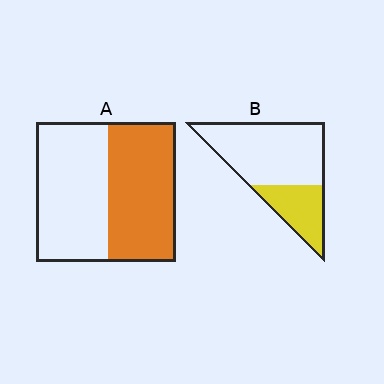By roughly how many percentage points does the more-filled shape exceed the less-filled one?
By roughly 20 percentage points (A over B).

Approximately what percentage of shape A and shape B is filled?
A is approximately 50% and B is approximately 30%.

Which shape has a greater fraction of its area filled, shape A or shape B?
Shape A.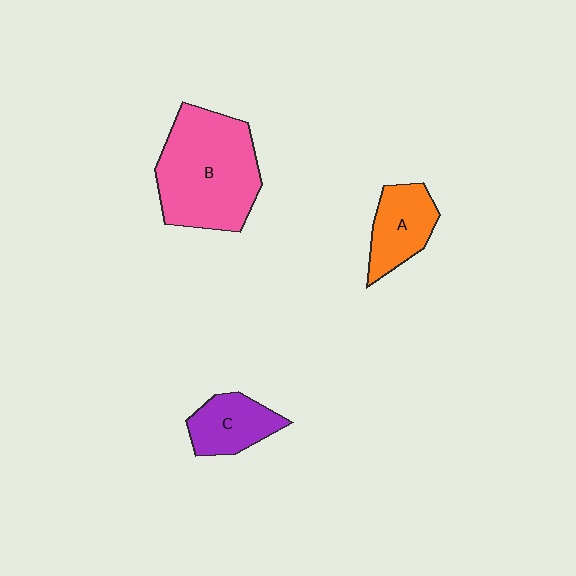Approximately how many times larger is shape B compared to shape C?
Approximately 2.4 times.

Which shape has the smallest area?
Shape C (purple).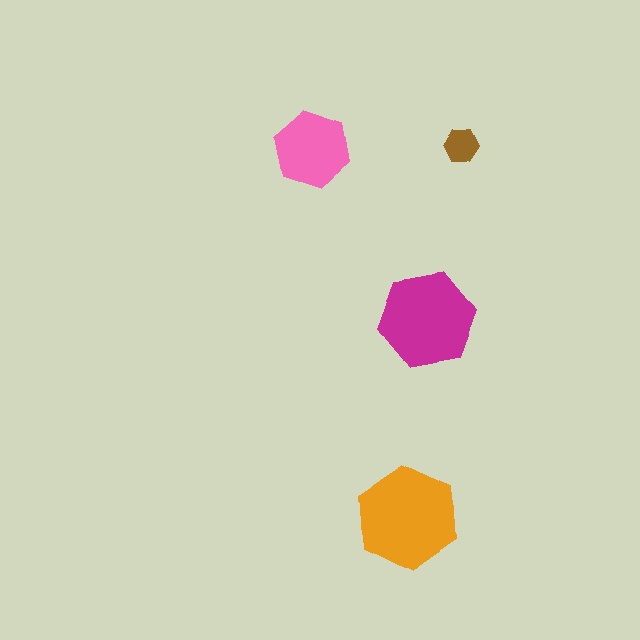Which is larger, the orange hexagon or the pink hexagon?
The orange one.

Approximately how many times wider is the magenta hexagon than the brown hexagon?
About 3 times wider.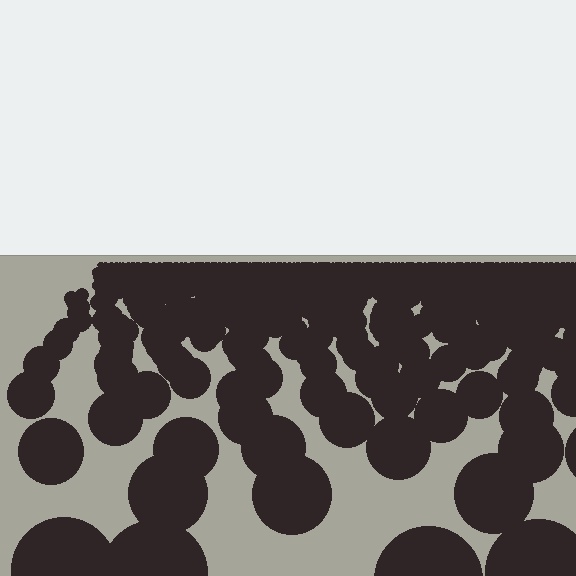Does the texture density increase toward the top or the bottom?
Density increases toward the top.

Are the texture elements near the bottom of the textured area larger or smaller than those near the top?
Larger. Near the bottom, elements are closer to the viewer and appear at a bigger on-screen size.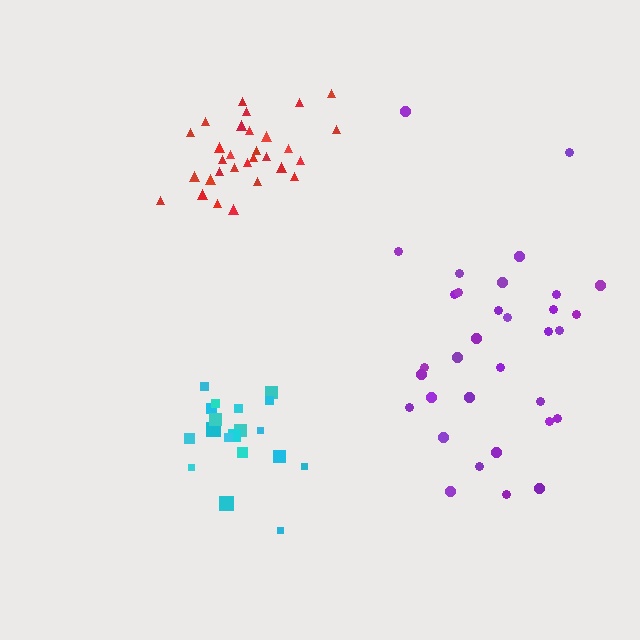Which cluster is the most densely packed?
Red.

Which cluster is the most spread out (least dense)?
Purple.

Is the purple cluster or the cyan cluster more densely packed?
Cyan.